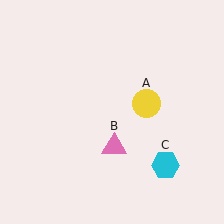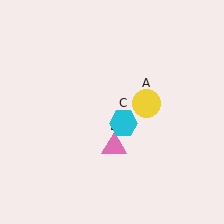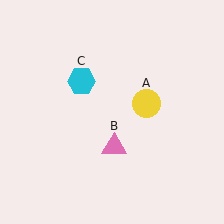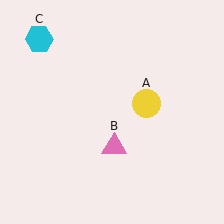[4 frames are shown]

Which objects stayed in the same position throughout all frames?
Yellow circle (object A) and pink triangle (object B) remained stationary.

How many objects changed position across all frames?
1 object changed position: cyan hexagon (object C).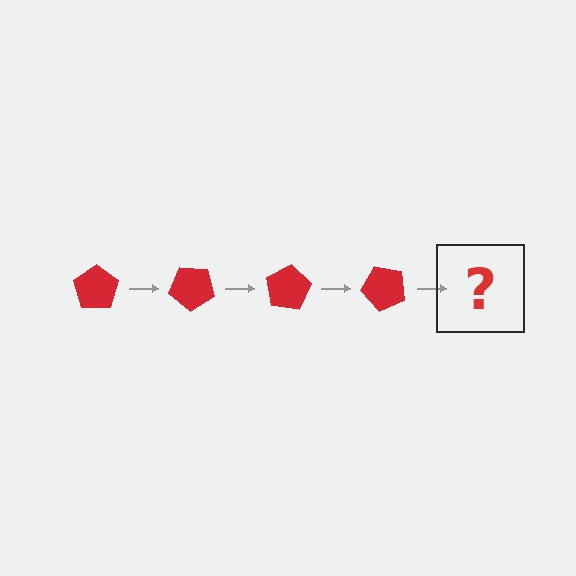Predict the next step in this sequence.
The next step is a red pentagon rotated 160 degrees.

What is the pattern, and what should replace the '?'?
The pattern is that the pentagon rotates 40 degrees each step. The '?' should be a red pentagon rotated 160 degrees.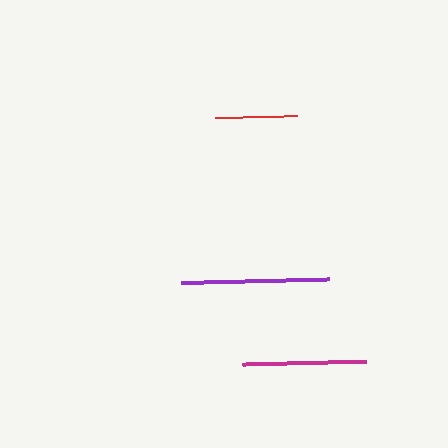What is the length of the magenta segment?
The magenta segment is approximately 124 pixels long.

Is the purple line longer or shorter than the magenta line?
The purple line is longer than the magenta line.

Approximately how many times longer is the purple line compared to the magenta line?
The purple line is approximately 1.2 times the length of the magenta line.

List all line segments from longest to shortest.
From longest to shortest: purple, magenta, red.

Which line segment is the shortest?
The red line is the shortest at approximately 82 pixels.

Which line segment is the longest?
The purple line is the longest at approximately 148 pixels.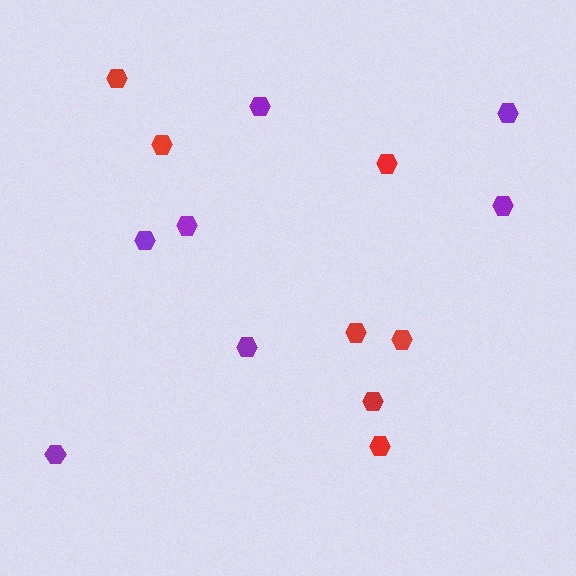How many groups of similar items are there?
There are 2 groups: one group of red hexagons (7) and one group of purple hexagons (7).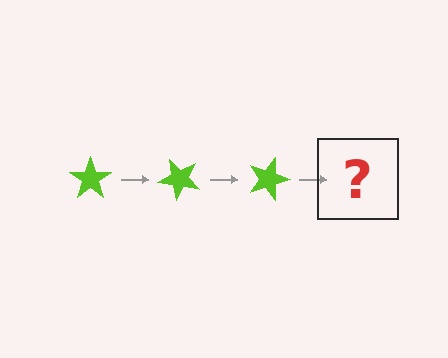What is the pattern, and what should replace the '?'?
The pattern is that the star rotates 45 degrees each step. The '?' should be a lime star rotated 135 degrees.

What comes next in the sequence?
The next element should be a lime star rotated 135 degrees.